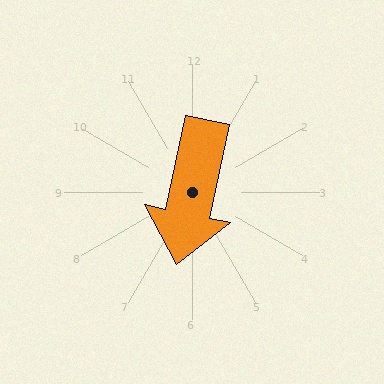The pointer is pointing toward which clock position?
Roughly 6 o'clock.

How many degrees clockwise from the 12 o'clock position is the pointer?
Approximately 192 degrees.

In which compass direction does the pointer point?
South.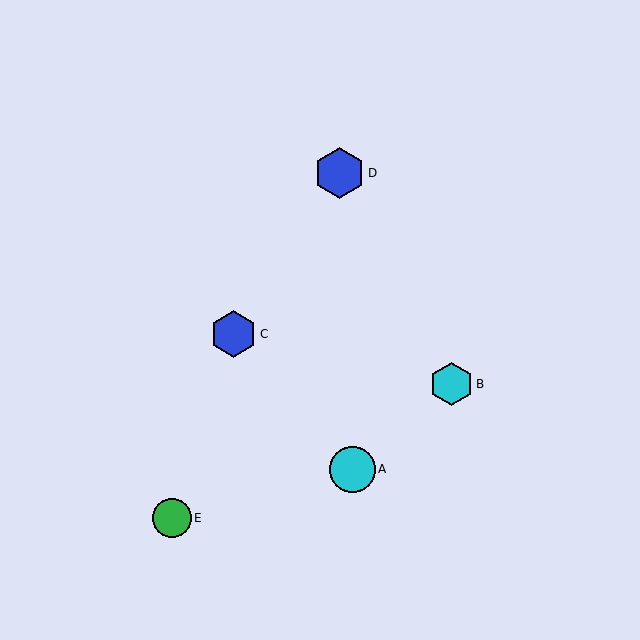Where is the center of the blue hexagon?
The center of the blue hexagon is at (233, 334).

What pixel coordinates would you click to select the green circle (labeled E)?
Click at (172, 518) to select the green circle E.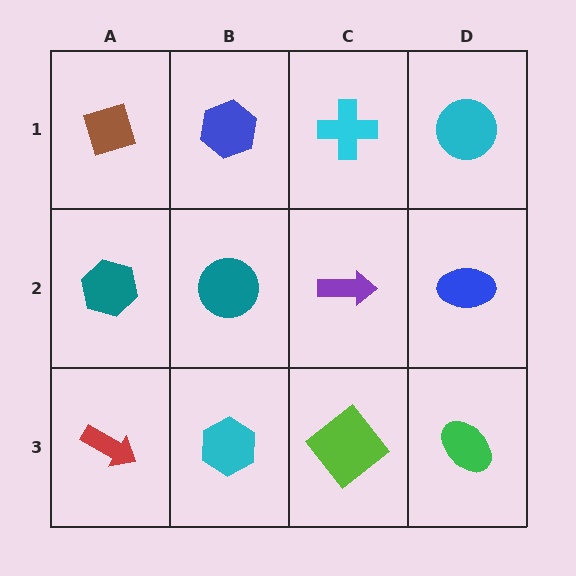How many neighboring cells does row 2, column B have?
4.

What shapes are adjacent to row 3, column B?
A teal circle (row 2, column B), a red arrow (row 3, column A), a lime diamond (row 3, column C).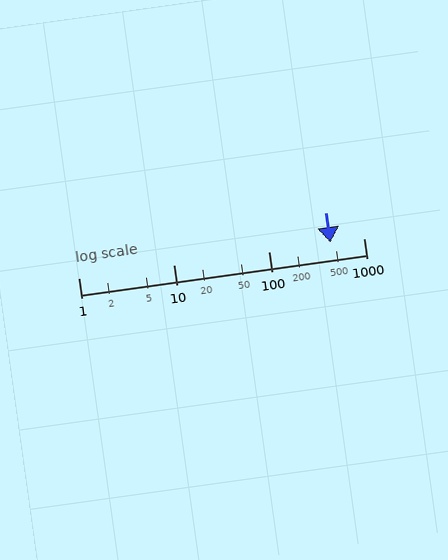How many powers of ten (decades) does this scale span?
The scale spans 3 decades, from 1 to 1000.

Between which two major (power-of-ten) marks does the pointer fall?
The pointer is between 100 and 1000.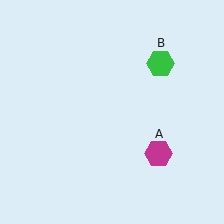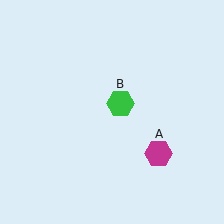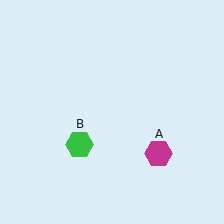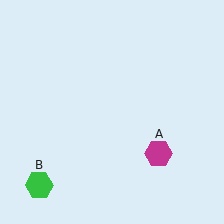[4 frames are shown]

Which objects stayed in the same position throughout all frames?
Magenta hexagon (object A) remained stationary.